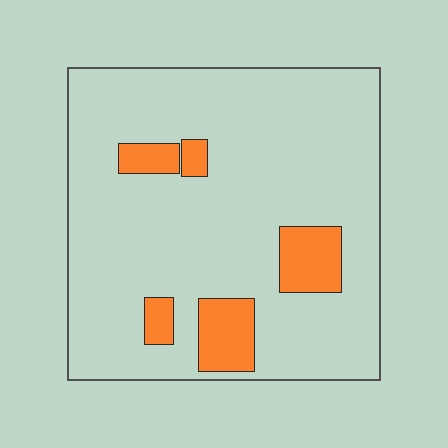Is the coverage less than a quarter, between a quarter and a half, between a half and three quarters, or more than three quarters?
Less than a quarter.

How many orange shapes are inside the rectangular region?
5.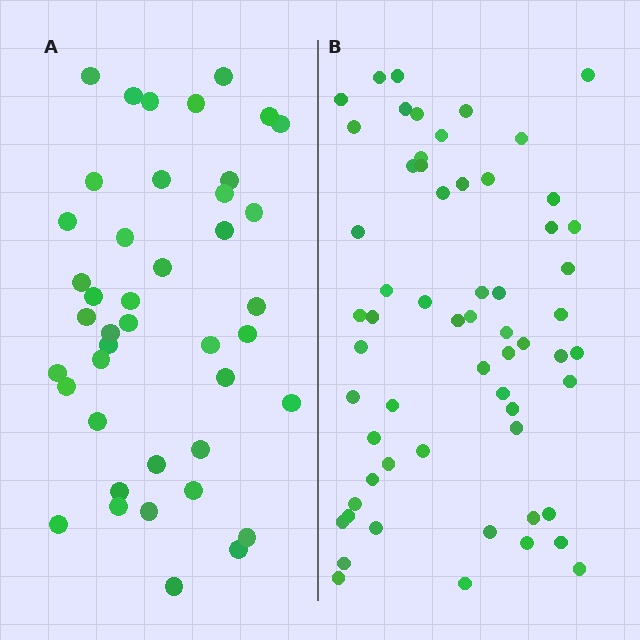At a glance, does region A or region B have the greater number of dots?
Region B (the right region) has more dots.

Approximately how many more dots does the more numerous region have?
Region B has approximately 20 more dots than region A.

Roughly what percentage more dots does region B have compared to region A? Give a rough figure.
About 45% more.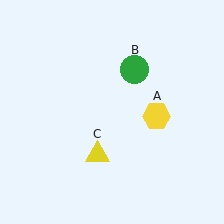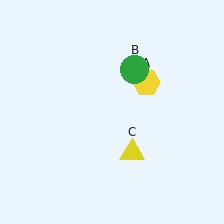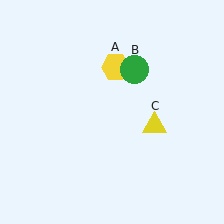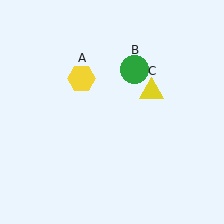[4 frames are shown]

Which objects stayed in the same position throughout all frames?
Green circle (object B) remained stationary.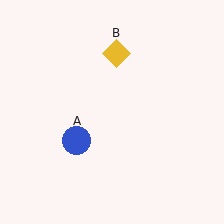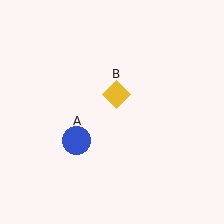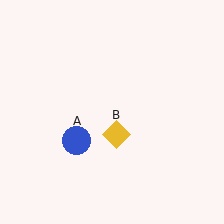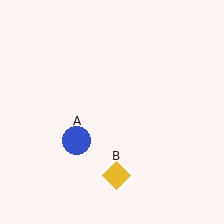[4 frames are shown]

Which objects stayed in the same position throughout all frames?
Blue circle (object A) remained stationary.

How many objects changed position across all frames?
1 object changed position: yellow diamond (object B).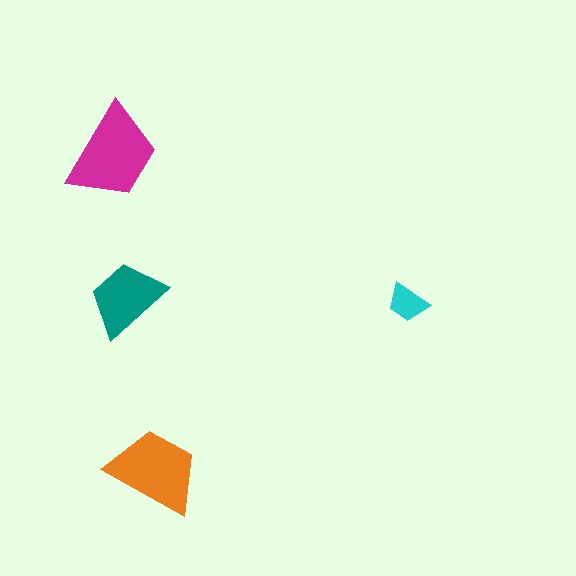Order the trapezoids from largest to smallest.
the magenta one, the orange one, the teal one, the cyan one.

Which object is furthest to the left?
The magenta trapezoid is leftmost.